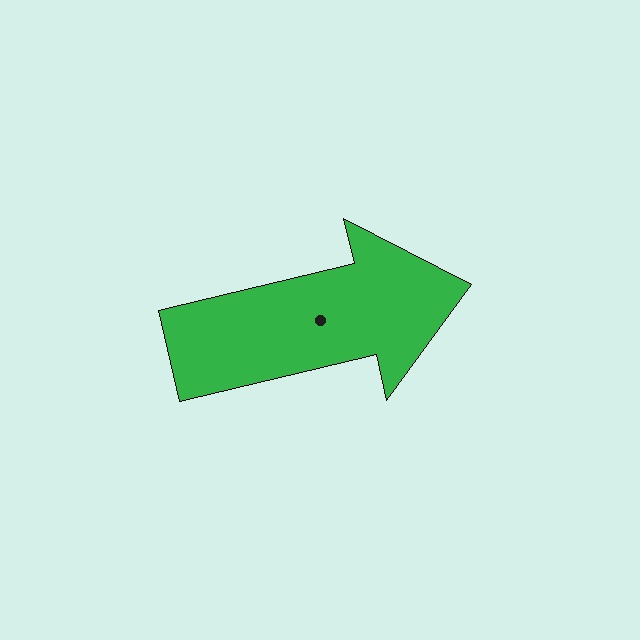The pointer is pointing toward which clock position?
Roughly 3 o'clock.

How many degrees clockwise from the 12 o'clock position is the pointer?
Approximately 77 degrees.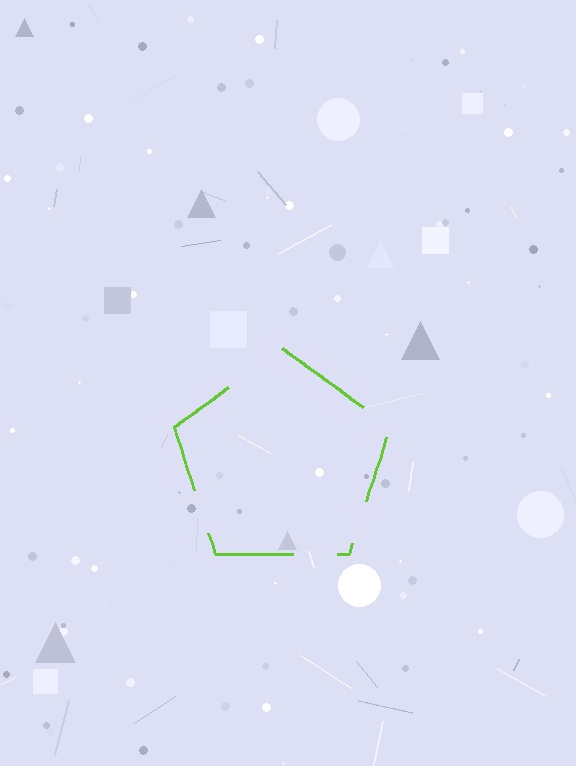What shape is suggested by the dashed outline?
The dashed outline suggests a pentagon.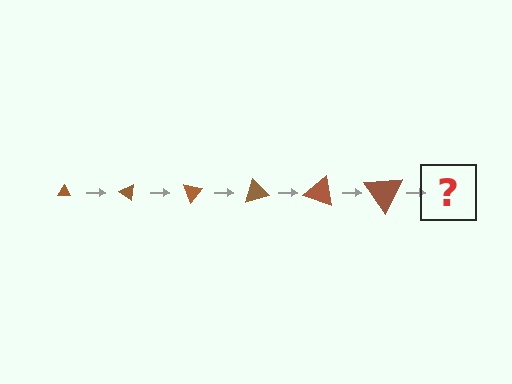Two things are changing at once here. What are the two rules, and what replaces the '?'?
The two rules are that the triangle grows larger each step and it rotates 35 degrees each step. The '?' should be a triangle, larger than the previous one and rotated 210 degrees from the start.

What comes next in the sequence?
The next element should be a triangle, larger than the previous one and rotated 210 degrees from the start.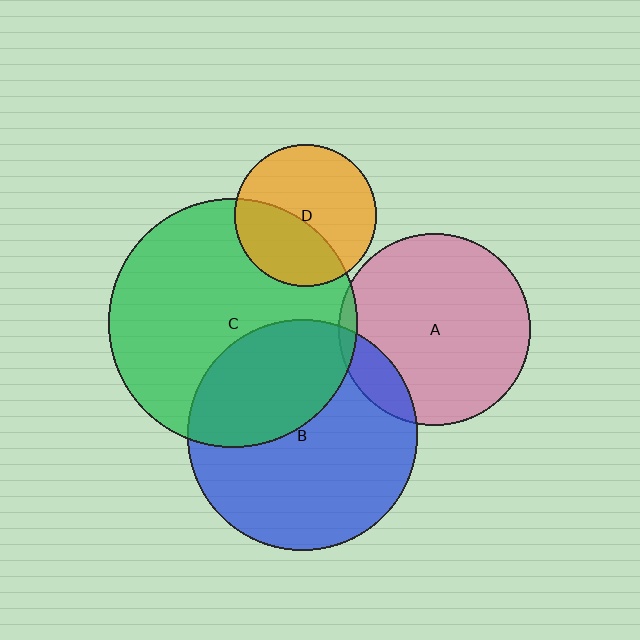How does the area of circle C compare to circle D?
Approximately 3.1 times.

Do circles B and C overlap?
Yes.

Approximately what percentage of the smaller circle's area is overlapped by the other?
Approximately 35%.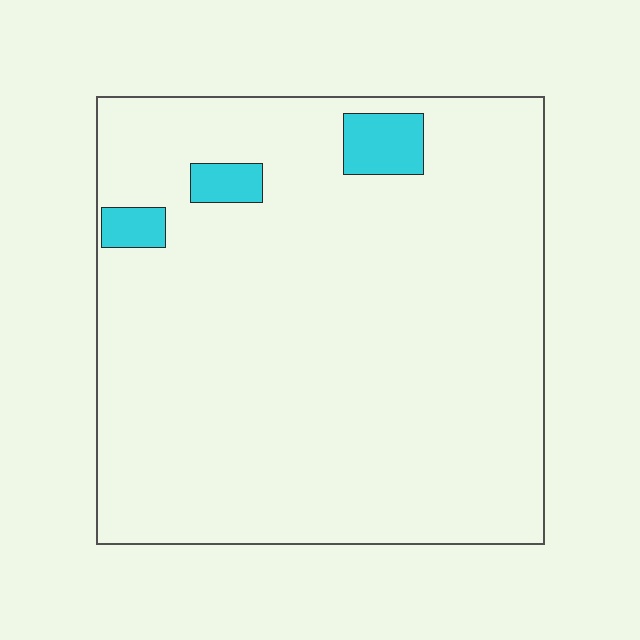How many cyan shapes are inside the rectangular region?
3.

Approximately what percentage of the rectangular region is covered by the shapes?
Approximately 5%.